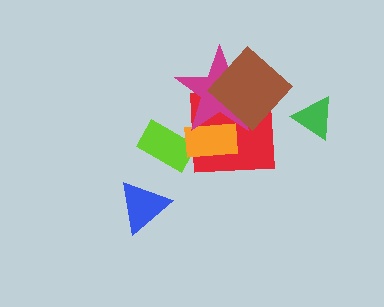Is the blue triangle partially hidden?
No, no other shape covers it.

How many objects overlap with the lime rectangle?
1 object overlaps with the lime rectangle.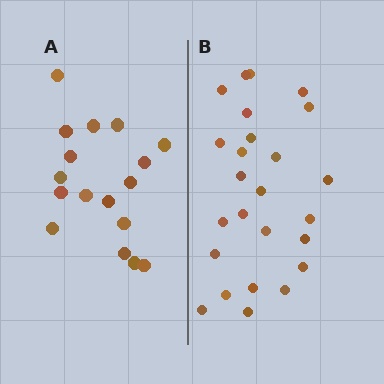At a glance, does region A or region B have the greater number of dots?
Region B (the right region) has more dots.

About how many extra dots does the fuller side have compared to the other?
Region B has roughly 8 or so more dots than region A.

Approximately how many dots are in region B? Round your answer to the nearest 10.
About 20 dots. (The exact count is 25, which rounds to 20.)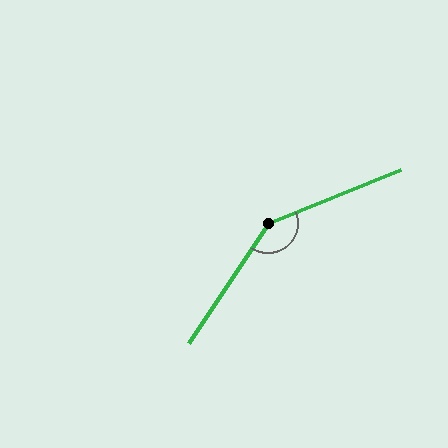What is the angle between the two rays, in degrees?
Approximately 146 degrees.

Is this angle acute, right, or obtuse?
It is obtuse.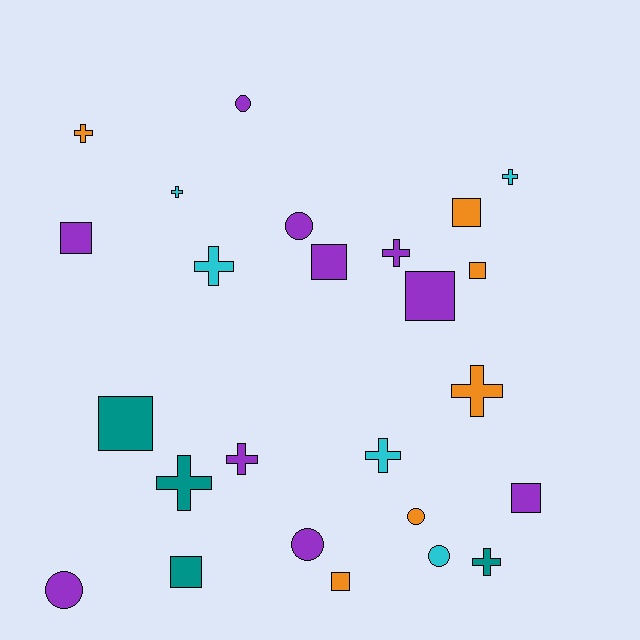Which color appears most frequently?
Purple, with 10 objects.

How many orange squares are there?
There are 3 orange squares.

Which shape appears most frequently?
Cross, with 10 objects.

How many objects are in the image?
There are 25 objects.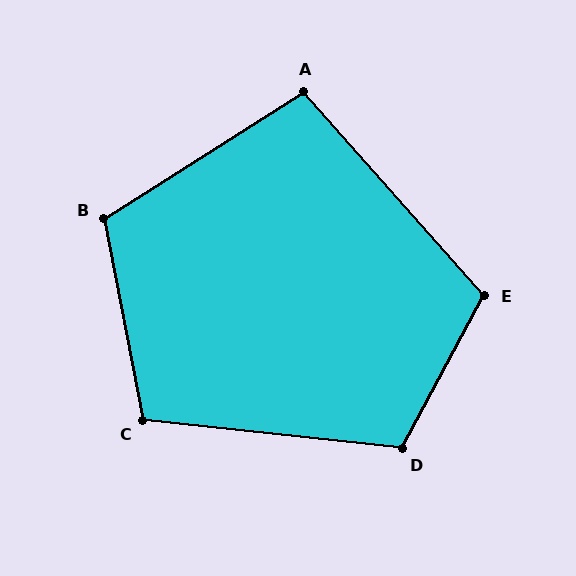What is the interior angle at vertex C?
Approximately 107 degrees (obtuse).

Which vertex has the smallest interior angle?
A, at approximately 99 degrees.